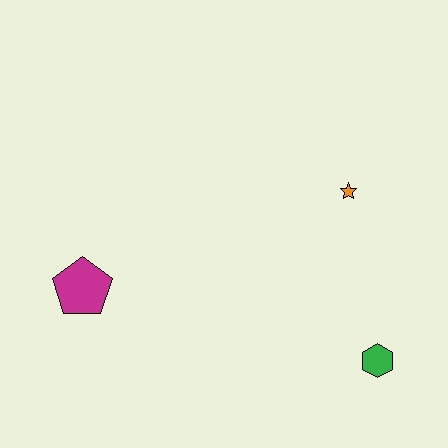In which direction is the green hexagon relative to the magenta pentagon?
The green hexagon is to the right of the magenta pentagon.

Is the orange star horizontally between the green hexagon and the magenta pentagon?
Yes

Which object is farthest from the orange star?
The magenta pentagon is farthest from the orange star.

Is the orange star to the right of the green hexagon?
No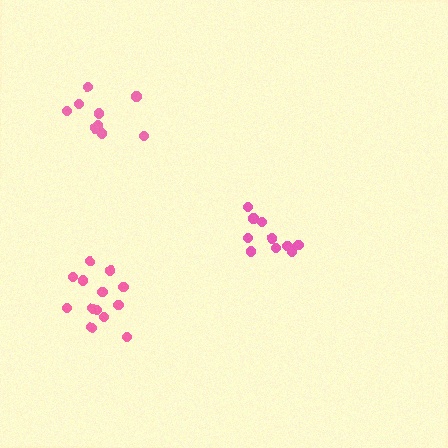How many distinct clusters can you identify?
There are 3 distinct clusters.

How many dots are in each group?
Group 1: 10 dots, Group 2: 9 dots, Group 3: 13 dots (32 total).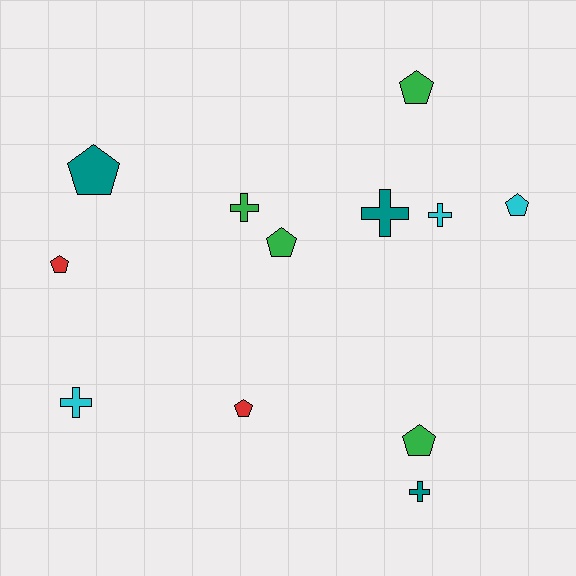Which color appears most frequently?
Green, with 4 objects.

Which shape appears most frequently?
Pentagon, with 7 objects.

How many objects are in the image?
There are 12 objects.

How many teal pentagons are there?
There is 1 teal pentagon.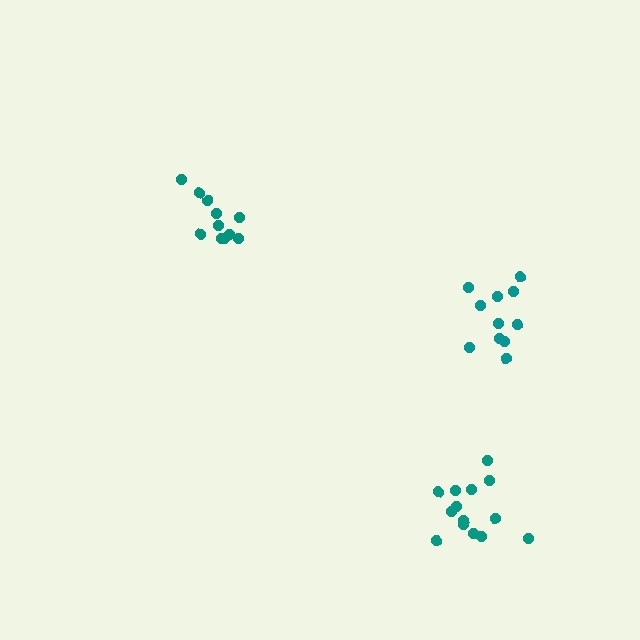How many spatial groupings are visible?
There are 3 spatial groupings.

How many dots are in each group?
Group 1: 11 dots, Group 2: 14 dots, Group 3: 11 dots (36 total).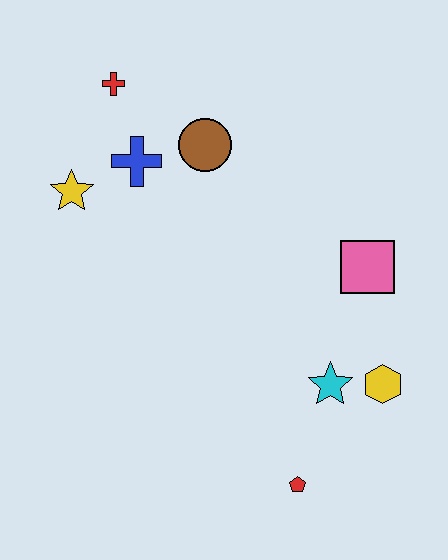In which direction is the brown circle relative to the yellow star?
The brown circle is to the right of the yellow star.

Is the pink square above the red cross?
No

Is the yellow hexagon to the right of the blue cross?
Yes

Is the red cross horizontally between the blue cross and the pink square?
No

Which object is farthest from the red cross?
The red pentagon is farthest from the red cross.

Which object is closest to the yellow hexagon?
The cyan star is closest to the yellow hexagon.